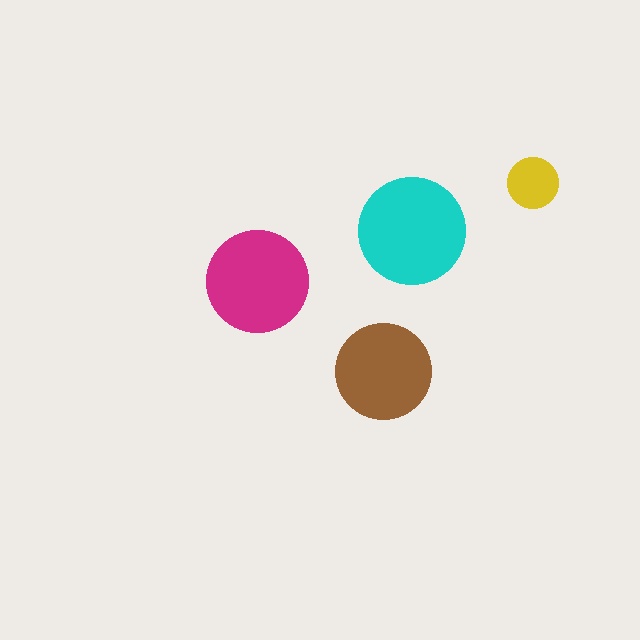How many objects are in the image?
There are 4 objects in the image.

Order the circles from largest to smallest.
the cyan one, the magenta one, the brown one, the yellow one.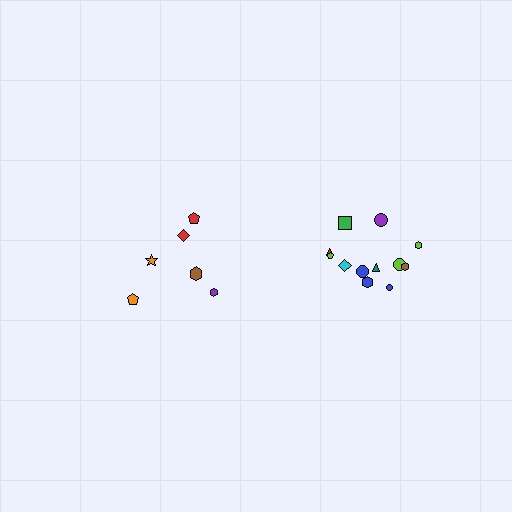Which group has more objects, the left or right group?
The right group.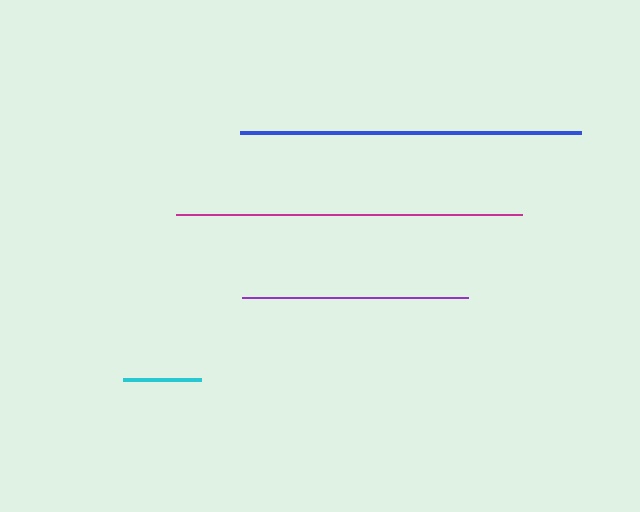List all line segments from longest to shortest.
From longest to shortest: magenta, blue, purple, cyan.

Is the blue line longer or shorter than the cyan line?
The blue line is longer than the cyan line.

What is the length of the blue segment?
The blue segment is approximately 341 pixels long.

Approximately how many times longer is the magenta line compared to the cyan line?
The magenta line is approximately 4.4 times the length of the cyan line.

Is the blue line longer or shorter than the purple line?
The blue line is longer than the purple line.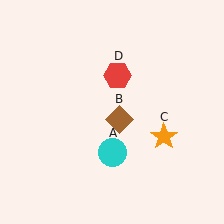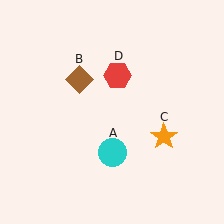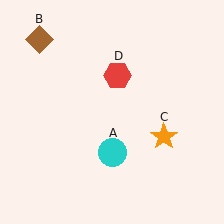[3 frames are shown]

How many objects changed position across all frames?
1 object changed position: brown diamond (object B).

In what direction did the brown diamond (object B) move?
The brown diamond (object B) moved up and to the left.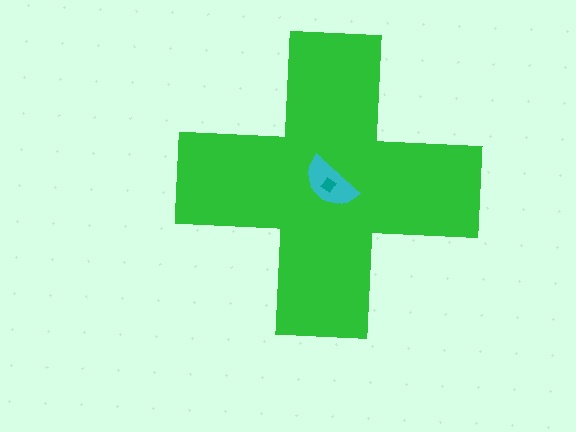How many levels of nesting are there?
3.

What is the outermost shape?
The green cross.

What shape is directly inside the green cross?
The cyan semicircle.